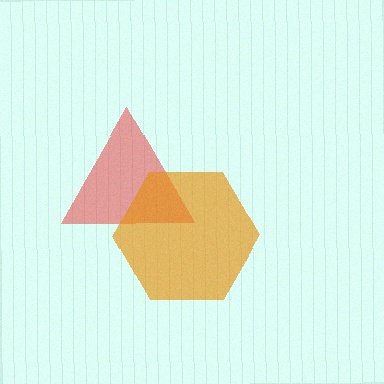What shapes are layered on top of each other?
The layered shapes are: a red triangle, an orange hexagon.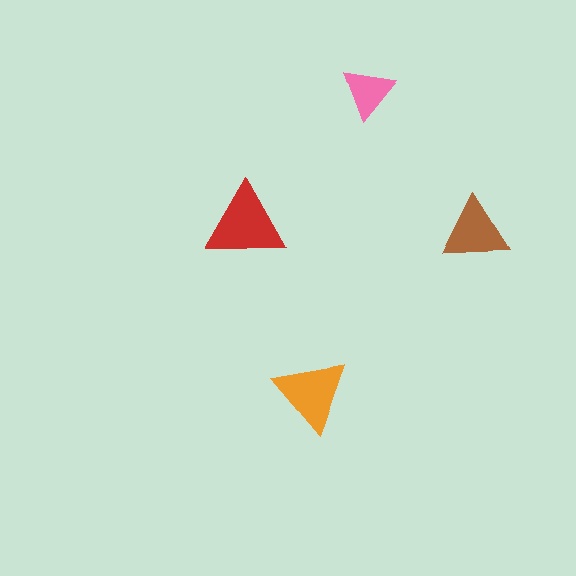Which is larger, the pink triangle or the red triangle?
The red one.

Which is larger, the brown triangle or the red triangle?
The red one.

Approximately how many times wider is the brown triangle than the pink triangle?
About 1.5 times wider.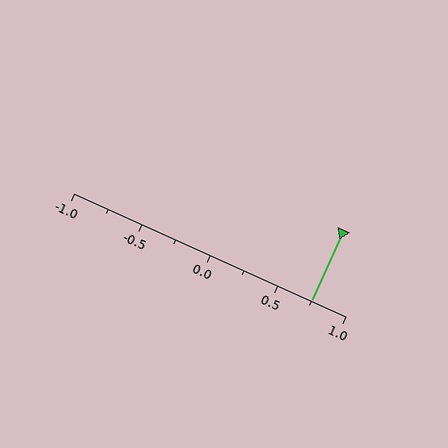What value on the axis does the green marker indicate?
The marker indicates approximately 0.75.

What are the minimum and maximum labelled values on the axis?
The axis runs from -1.0 to 1.0.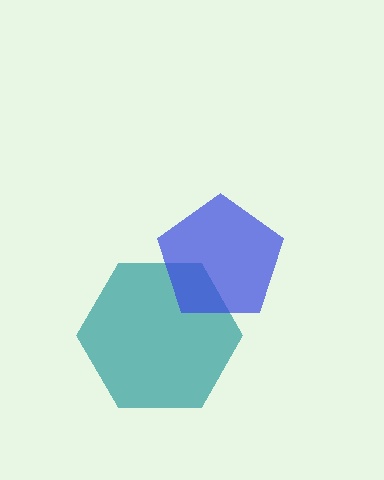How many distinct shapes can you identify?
There are 2 distinct shapes: a teal hexagon, a blue pentagon.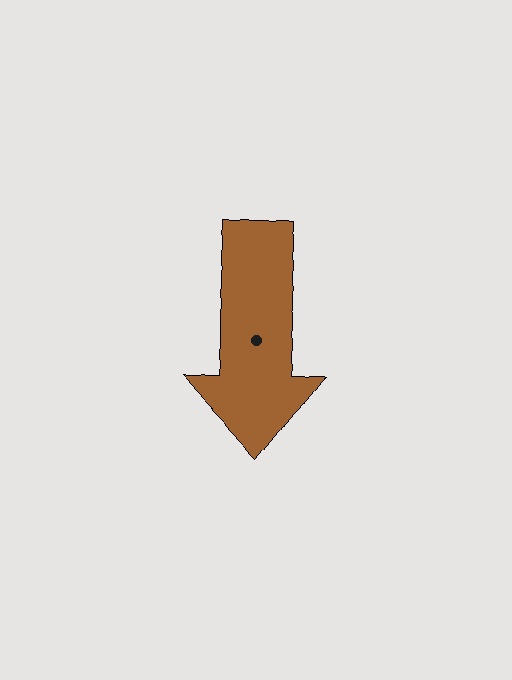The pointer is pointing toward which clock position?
Roughly 6 o'clock.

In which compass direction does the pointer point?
South.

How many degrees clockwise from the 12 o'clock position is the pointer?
Approximately 178 degrees.